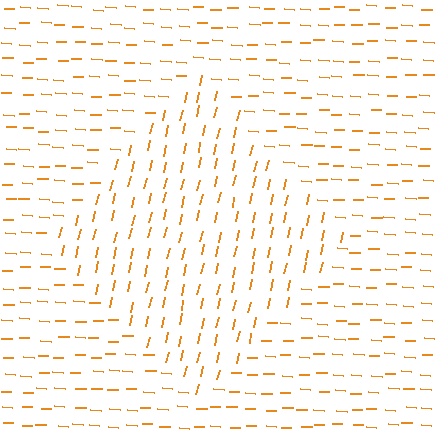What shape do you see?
I see a diamond.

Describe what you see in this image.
The image is filled with small orange line segments. A diamond region in the image has lines oriented differently from the surrounding lines, creating a visible texture boundary.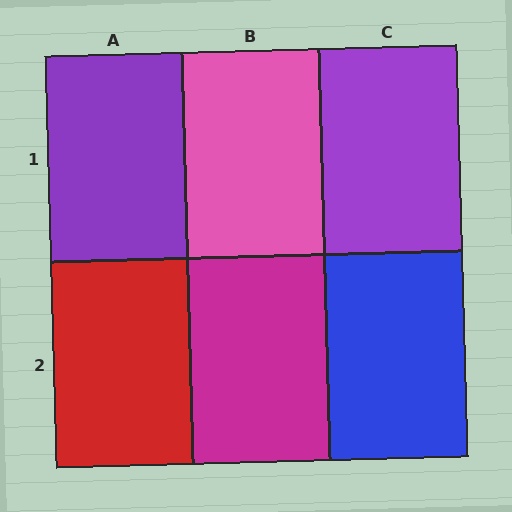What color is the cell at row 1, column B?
Pink.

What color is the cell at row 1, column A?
Purple.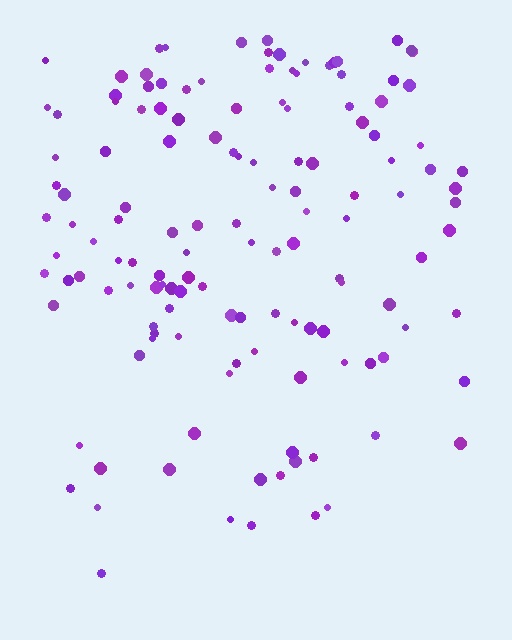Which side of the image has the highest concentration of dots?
The top.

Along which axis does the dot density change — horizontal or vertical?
Vertical.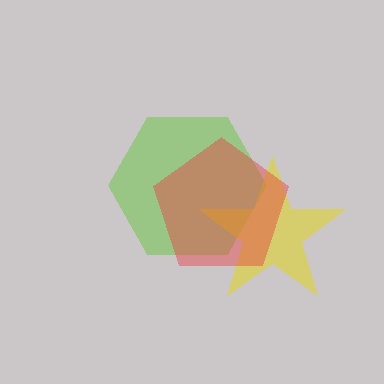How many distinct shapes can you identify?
There are 3 distinct shapes: a lime hexagon, a yellow star, a red pentagon.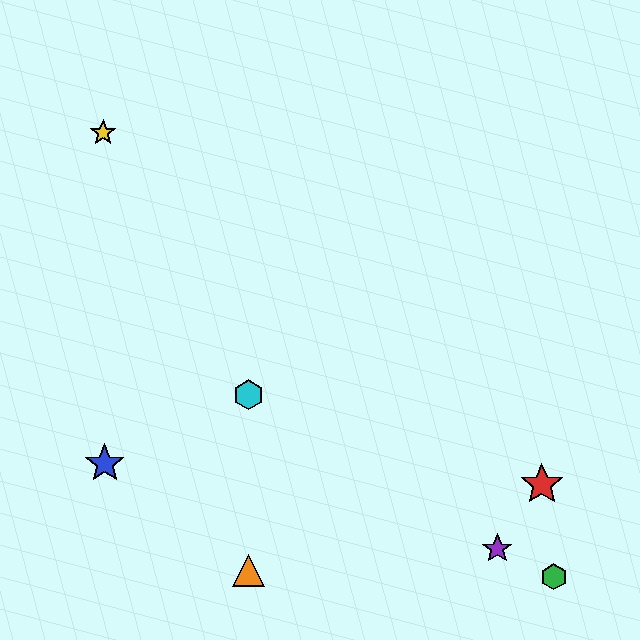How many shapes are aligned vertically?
2 shapes (the orange triangle, the cyan hexagon) are aligned vertically.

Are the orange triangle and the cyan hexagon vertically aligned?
Yes, both are at x≈248.